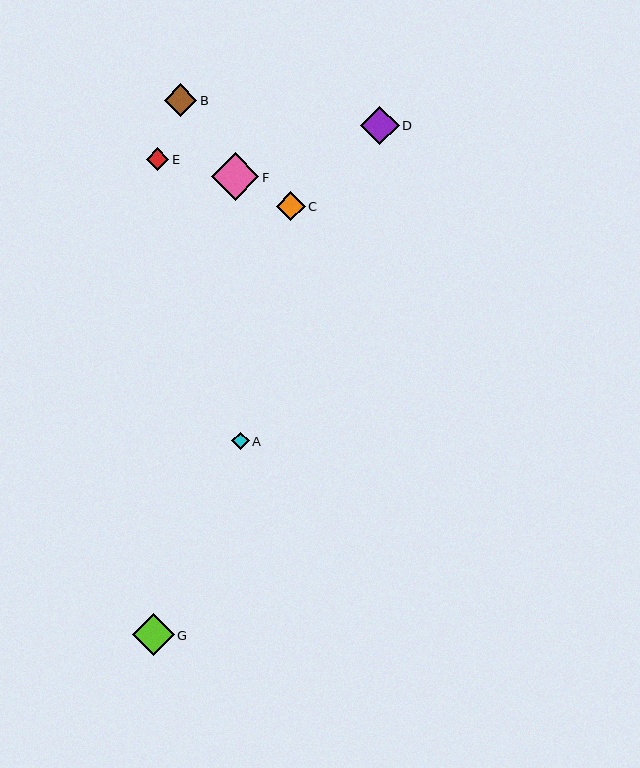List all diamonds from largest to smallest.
From largest to smallest: F, G, D, B, C, E, A.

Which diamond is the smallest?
Diamond A is the smallest with a size of approximately 17 pixels.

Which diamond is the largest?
Diamond F is the largest with a size of approximately 47 pixels.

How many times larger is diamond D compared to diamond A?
Diamond D is approximately 2.2 times the size of diamond A.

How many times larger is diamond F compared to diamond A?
Diamond F is approximately 2.8 times the size of diamond A.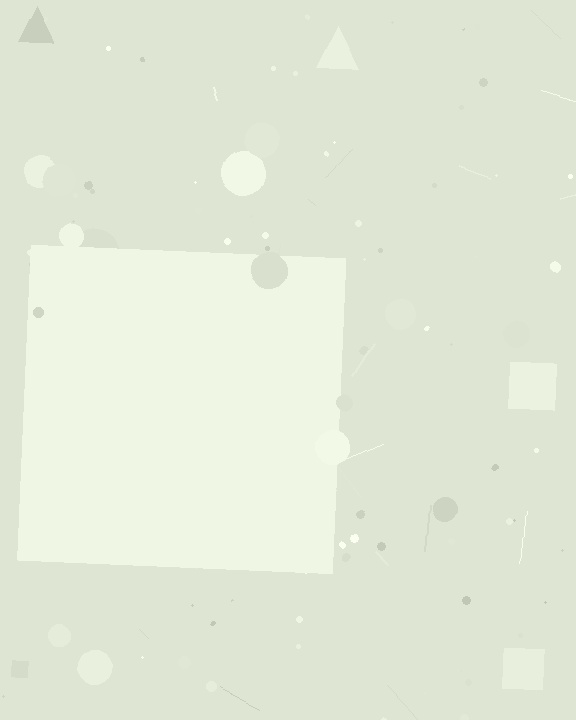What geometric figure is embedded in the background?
A square is embedded in the background.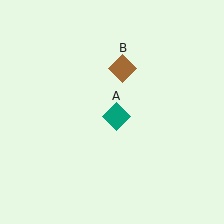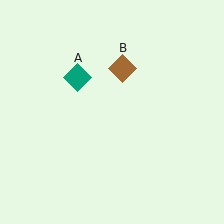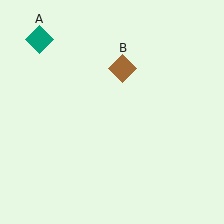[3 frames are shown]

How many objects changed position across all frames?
1 object changed position: teal diamond (object A).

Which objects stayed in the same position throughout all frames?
Brown diamond (object B) remained stationary.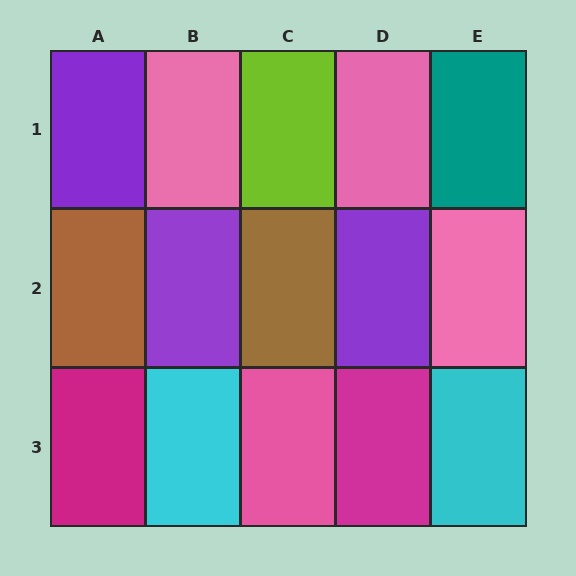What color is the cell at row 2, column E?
Pink.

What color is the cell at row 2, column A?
Brown.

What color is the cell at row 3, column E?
Cyan.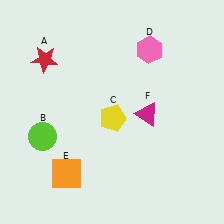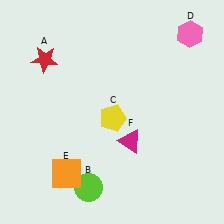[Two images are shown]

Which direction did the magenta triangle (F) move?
The magenta triangle (F) moved down.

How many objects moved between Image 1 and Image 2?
3 objects moved between the two images.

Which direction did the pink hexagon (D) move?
The pink hexagon (D) moved right.